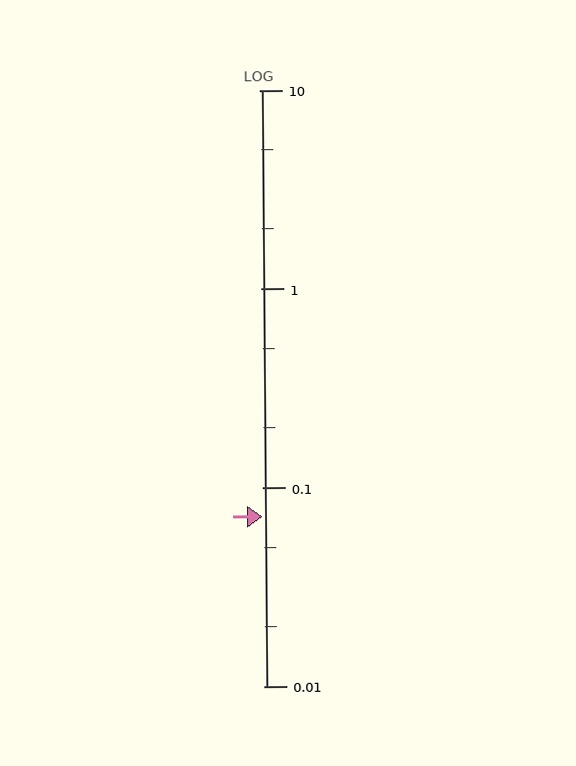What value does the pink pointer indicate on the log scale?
The pointer indicates approximately 0.071.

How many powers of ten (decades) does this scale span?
The scale spans 3 decades, from 0.01 to 10.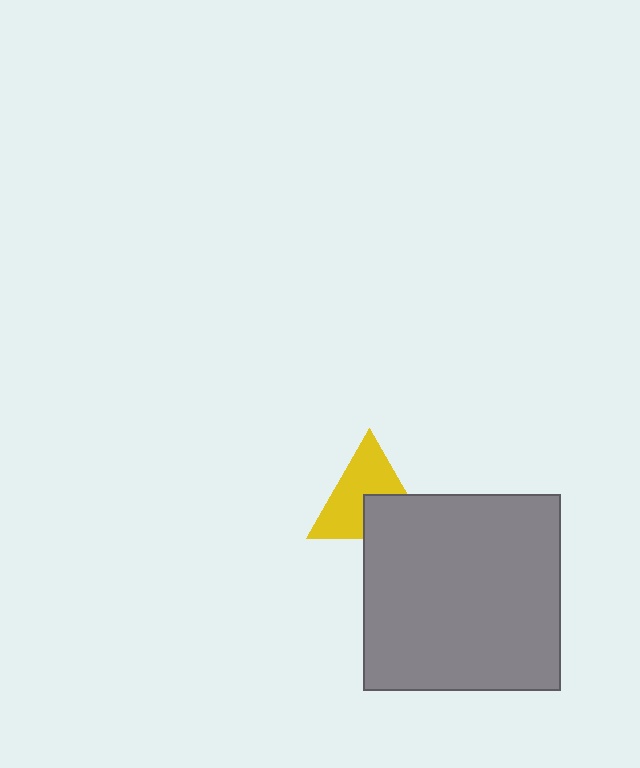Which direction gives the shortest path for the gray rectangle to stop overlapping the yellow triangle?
Moving down gives the shortest separation.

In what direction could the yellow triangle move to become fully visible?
The yellow triangle could move up. That would shift it out from behind the gray rectangle entirely.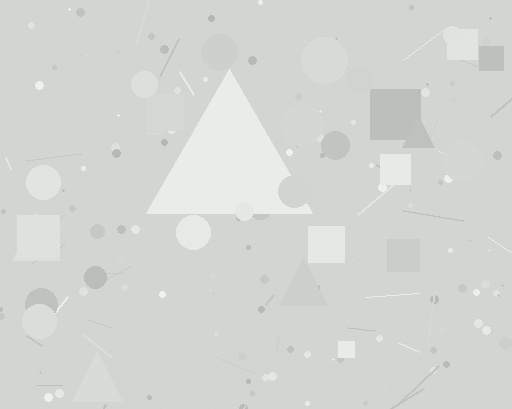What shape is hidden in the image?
A triangle is hidden in the image.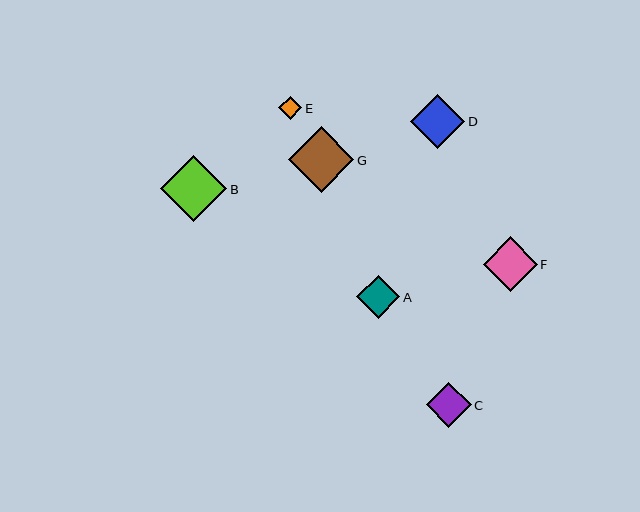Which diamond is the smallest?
Diamond E is the smallest with a size of approximately 23 pixels.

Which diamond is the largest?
Diamond B is the largest with a size of approximately 66 pixels.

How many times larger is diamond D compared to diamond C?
Diamond D is approximately 1.2 times the size of diamond C.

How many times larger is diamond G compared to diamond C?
Diamond G is approximately 1.5 times the size of diamond C.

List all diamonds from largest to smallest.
From largest to smallest: B, G, F, D, C, A, E.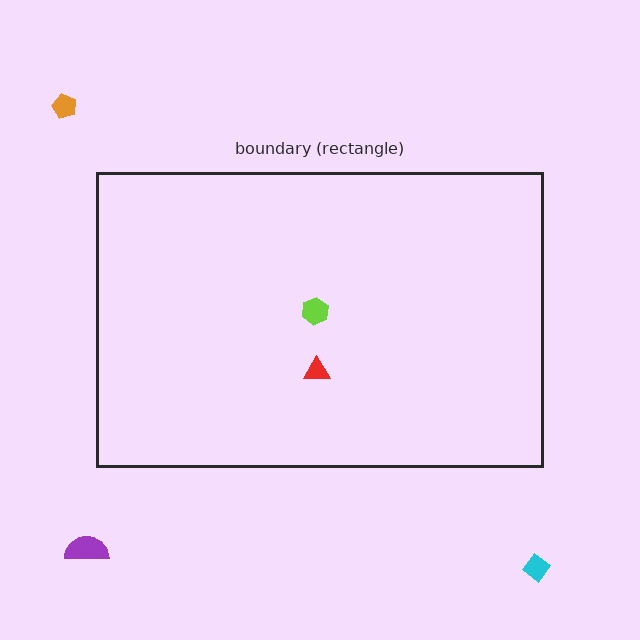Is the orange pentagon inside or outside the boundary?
Outside.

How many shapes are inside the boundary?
2 inside, 3 outside.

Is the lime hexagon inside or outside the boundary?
Inside.